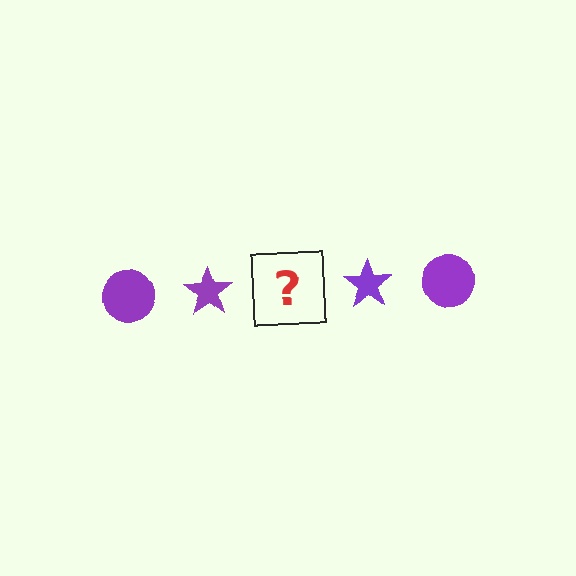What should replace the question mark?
The question mark should be replaced with a purple circle.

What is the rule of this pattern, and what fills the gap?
The rule is that the pattern cycles through circle, star shapes in purple. The gap should be filled with a purple circle.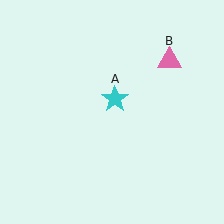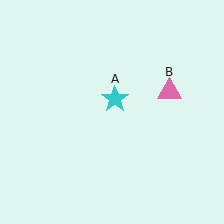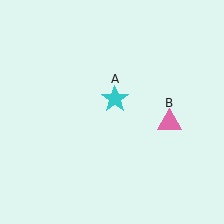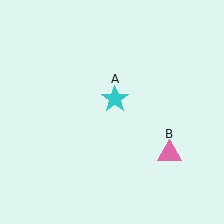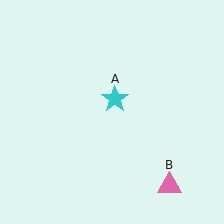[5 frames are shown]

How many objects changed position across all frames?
1 object changed position: pink triangle (object B).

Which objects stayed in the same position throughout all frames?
Cyan star (object A) remained stationary.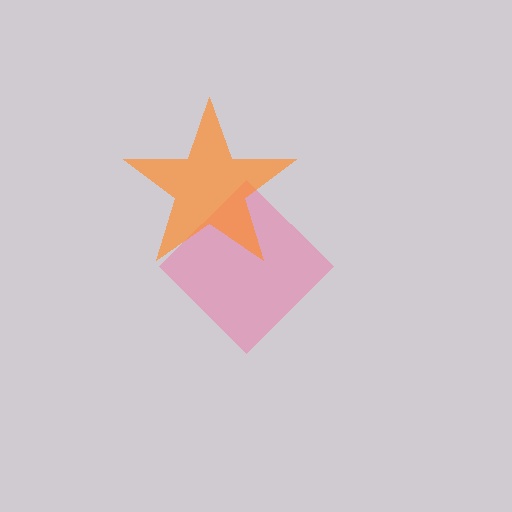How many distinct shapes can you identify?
There are 2 distinct shapes: a pink diamond, an orange star.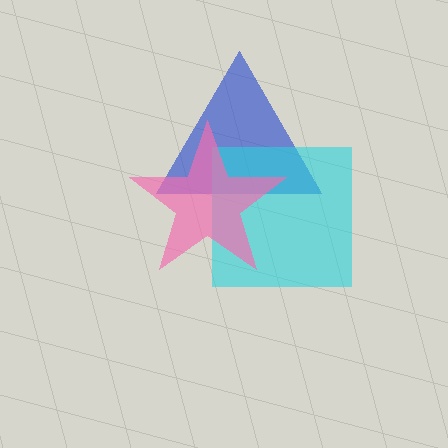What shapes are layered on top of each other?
The layered shapes are: a blue triangle, a cyan square, a pink star.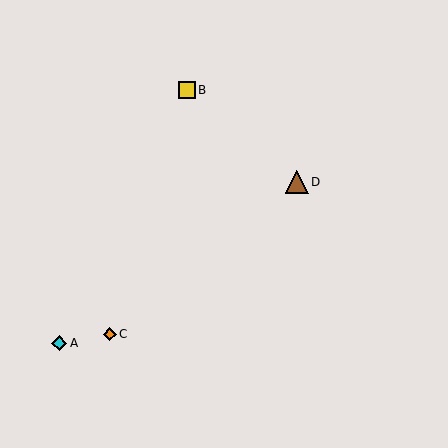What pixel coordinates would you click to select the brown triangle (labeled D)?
Click at (297, 182) to select the brown triangle D.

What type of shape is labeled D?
Shape D is a brown triangle.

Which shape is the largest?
The brown triangle (labeled D) is the largest.